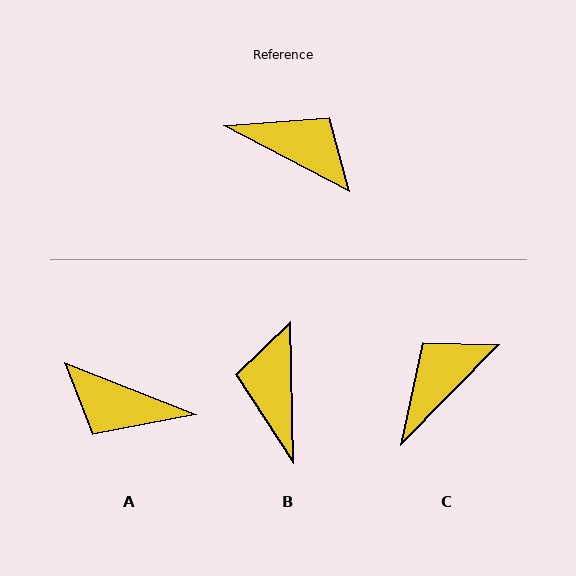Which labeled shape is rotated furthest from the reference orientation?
A, about 174 degrees away.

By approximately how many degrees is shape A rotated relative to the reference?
Approximately 174 degrees clockwise.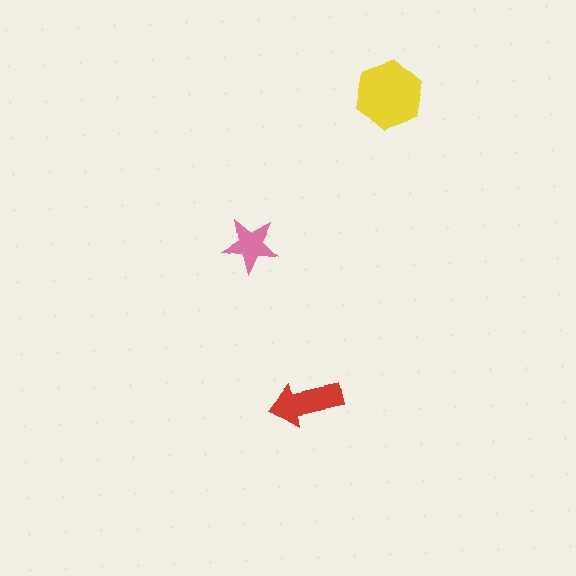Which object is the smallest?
The pink star.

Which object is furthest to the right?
The yellow hexagon is rightmost.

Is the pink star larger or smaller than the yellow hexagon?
Smaller.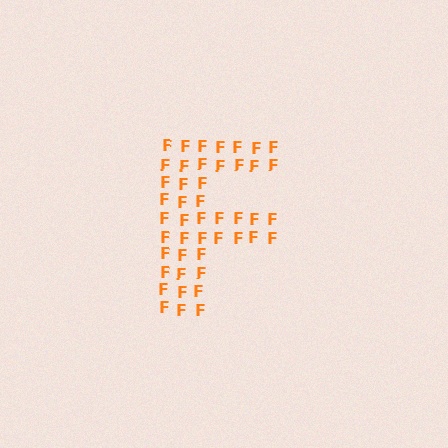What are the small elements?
The small elements are letter F's.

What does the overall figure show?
The overall figure shows the letter F.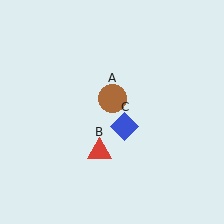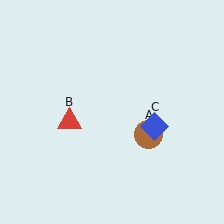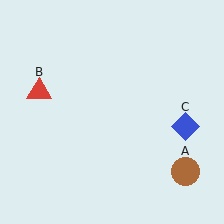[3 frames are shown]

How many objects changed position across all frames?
3 objects changed position: brown circle (object A), red triangle (object B), blue diamond (object C).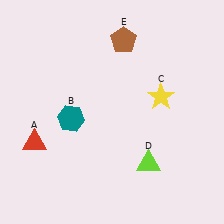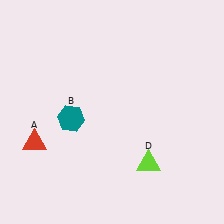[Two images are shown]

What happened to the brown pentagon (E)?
The brown pentagon (E) was removed in Image 2. It was in the top-right area of Image 1.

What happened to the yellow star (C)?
The yellow star (C) was removed in Image 2. It was in the top-right area of Image 1.